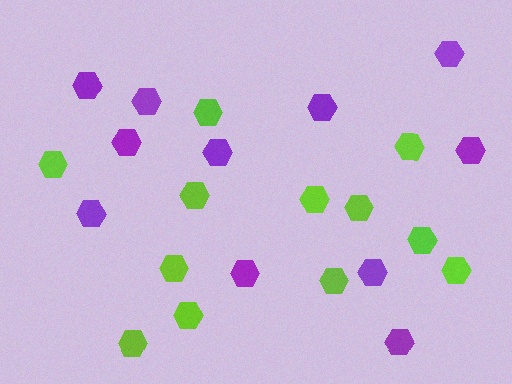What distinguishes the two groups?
There are 2 groups: one group of purple hexagons (11) and one group of lime hexagons (12).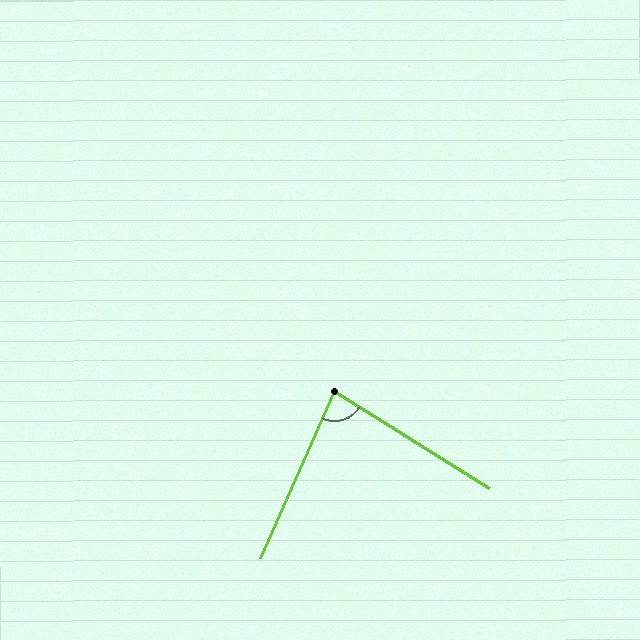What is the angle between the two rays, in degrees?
Approximately 82 degrees.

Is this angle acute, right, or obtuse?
It is acute.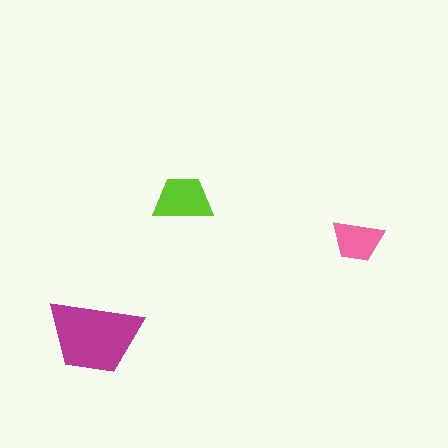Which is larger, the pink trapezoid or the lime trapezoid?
The lime one.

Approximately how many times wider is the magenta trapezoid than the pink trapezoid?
About 2 times wider.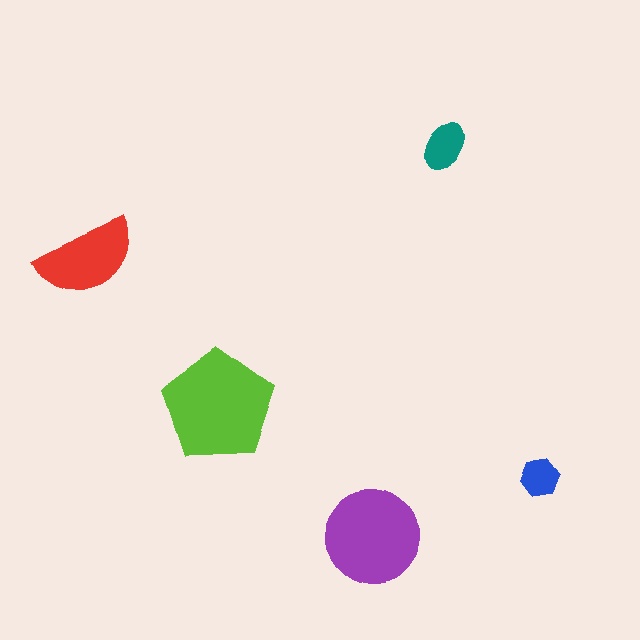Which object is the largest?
The lime pentagon.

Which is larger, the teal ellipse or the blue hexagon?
The teal ellipse.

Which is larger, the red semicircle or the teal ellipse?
The red semicircle.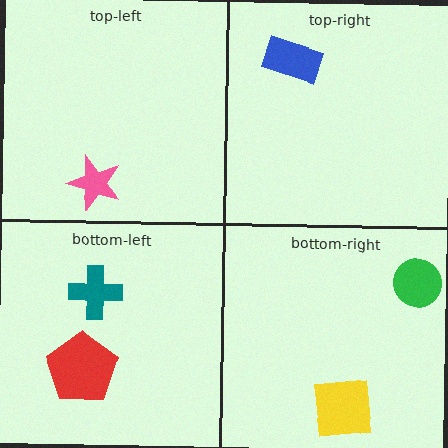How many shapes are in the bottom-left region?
2.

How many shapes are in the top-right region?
1.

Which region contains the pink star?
The top-left region.